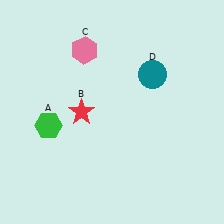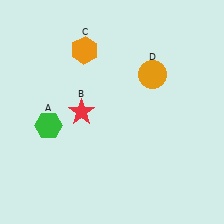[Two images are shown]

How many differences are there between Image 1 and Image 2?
There are 2 differences between the two images.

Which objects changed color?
C changed from pink to orange. D changed from teal to orange.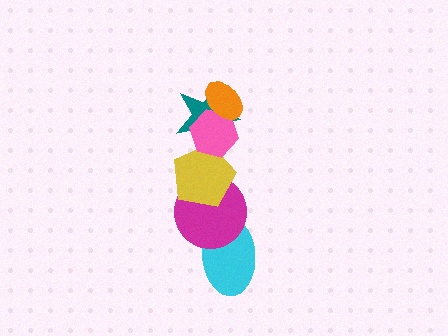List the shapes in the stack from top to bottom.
From top to bottom: the orange ellipse, the pink hexagon, the teal star, the yellow pentagon, the magenta circle, the cyan ellipse.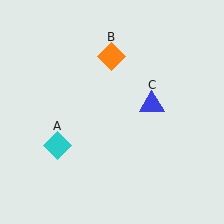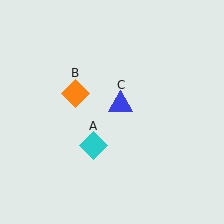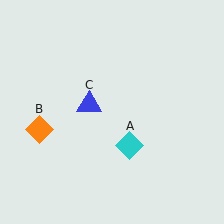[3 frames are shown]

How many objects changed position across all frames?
3 objects changed position: cyan diamond (object A), orange diamond (object B), blue triangle (object C).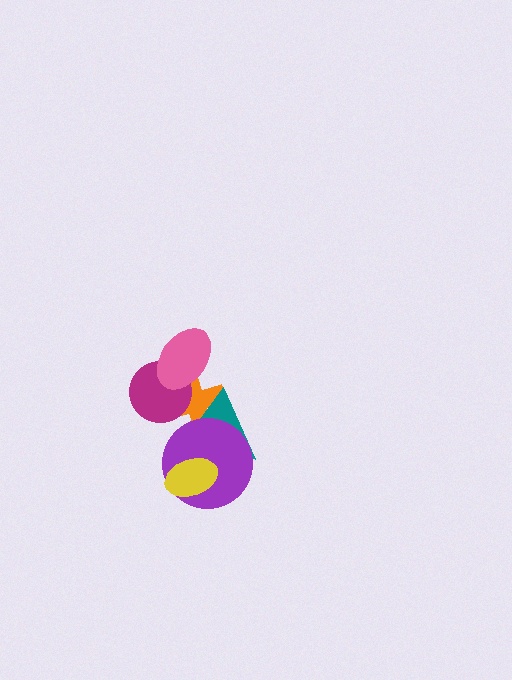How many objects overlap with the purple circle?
3 objects overlap with the purple circle.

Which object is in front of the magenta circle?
The pink ellipse is in front of the magenta circle.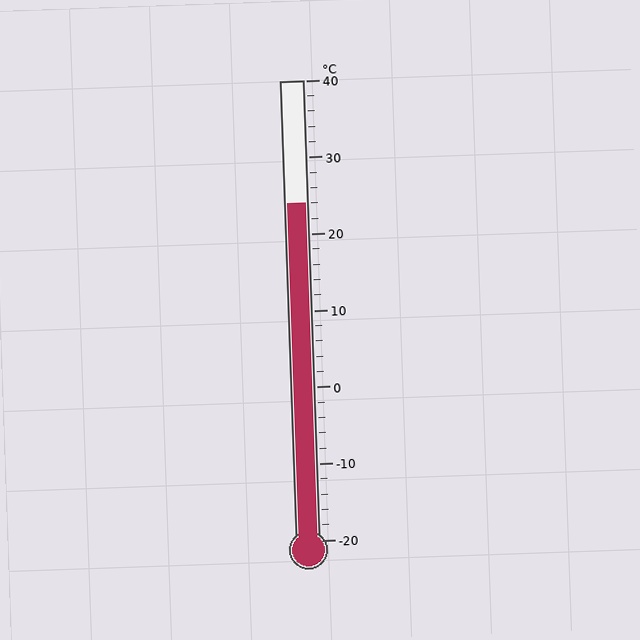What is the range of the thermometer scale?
The thermometer scale ranges from -20°C to 40°C.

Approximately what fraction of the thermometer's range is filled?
The thermometer is filled to approximately 75% of its range.